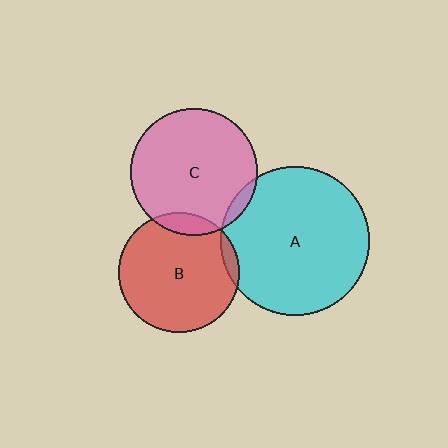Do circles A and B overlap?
Yes.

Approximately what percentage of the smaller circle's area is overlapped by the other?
Approximately 5%.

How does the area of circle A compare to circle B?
Approximately 1.5 times.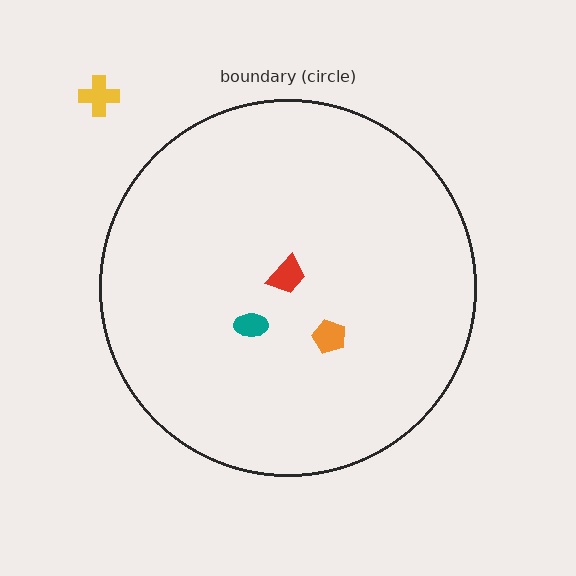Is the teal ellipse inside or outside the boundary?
Inside.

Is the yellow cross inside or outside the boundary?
Outside.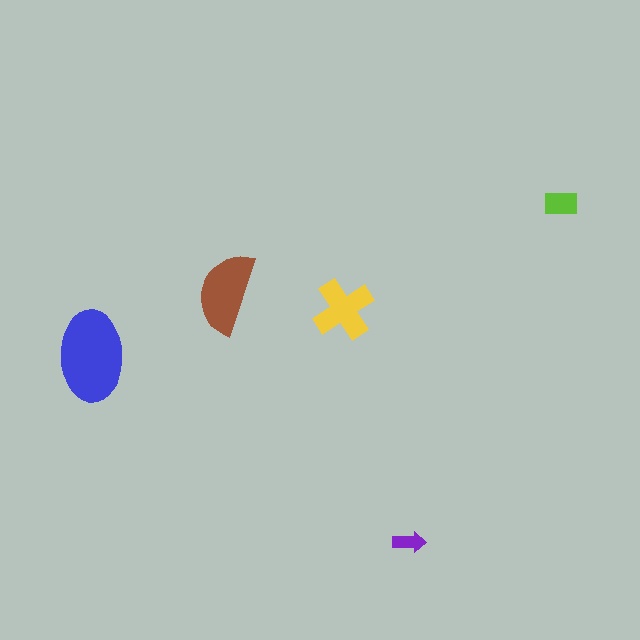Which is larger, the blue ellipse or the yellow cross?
The blue ellipse.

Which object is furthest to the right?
The lime rectangle is rightmost.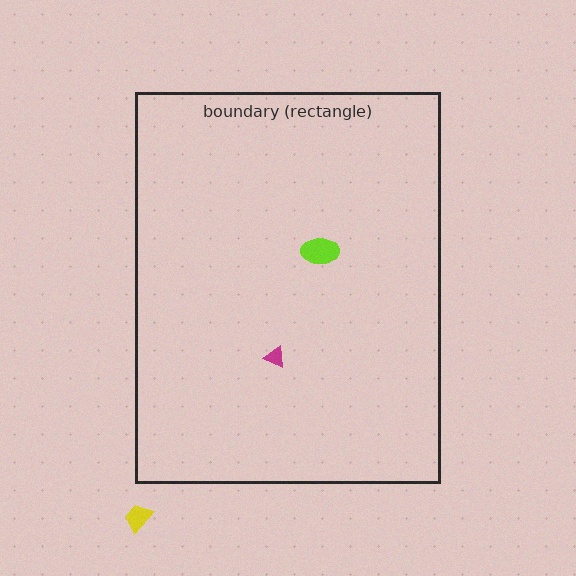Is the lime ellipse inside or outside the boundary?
Inside.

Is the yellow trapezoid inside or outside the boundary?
Outside.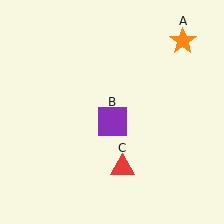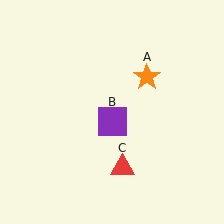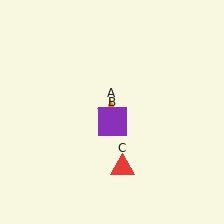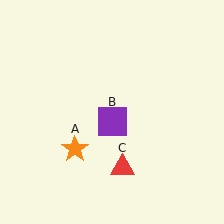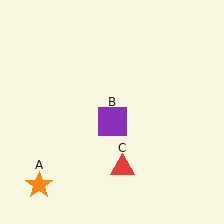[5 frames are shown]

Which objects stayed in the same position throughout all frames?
Purple square (object B) and red triangle (object C) remained stationary.